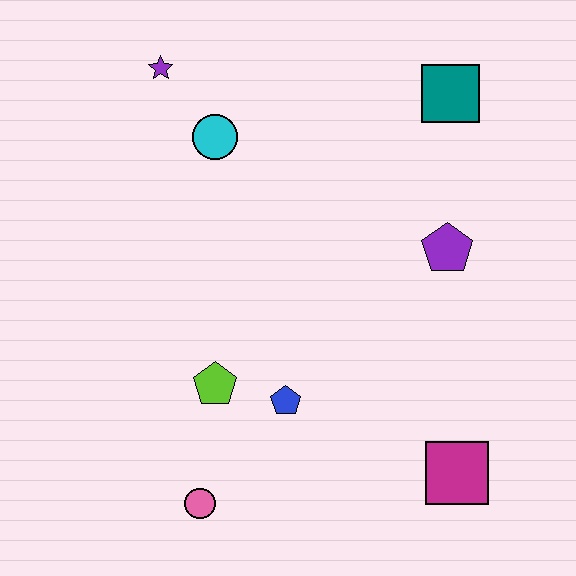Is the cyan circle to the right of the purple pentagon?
No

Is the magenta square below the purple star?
Yes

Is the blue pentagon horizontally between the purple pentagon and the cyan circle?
Yes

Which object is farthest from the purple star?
The magenta square is farthest from the purple star.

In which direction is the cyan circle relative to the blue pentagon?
The cyan circle is above the blue pentagon.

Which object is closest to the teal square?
The purple pentagon is closest to the teal square.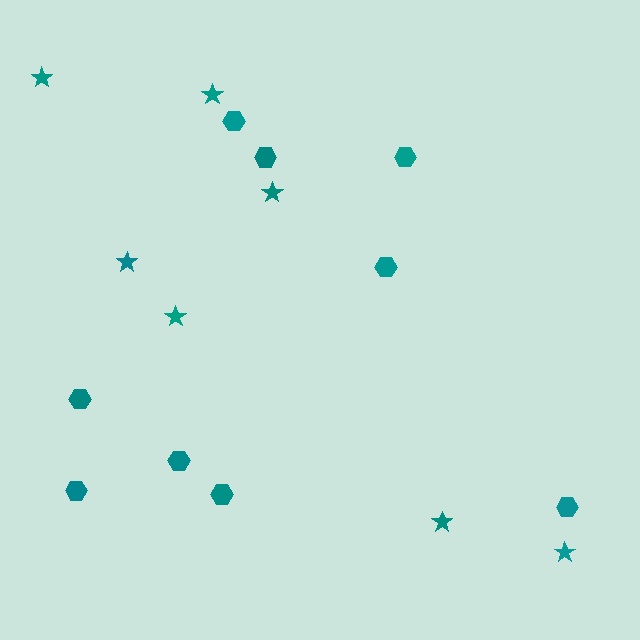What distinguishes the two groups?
There are 2 groups: one group of hexagons (9) and one group of stars (7).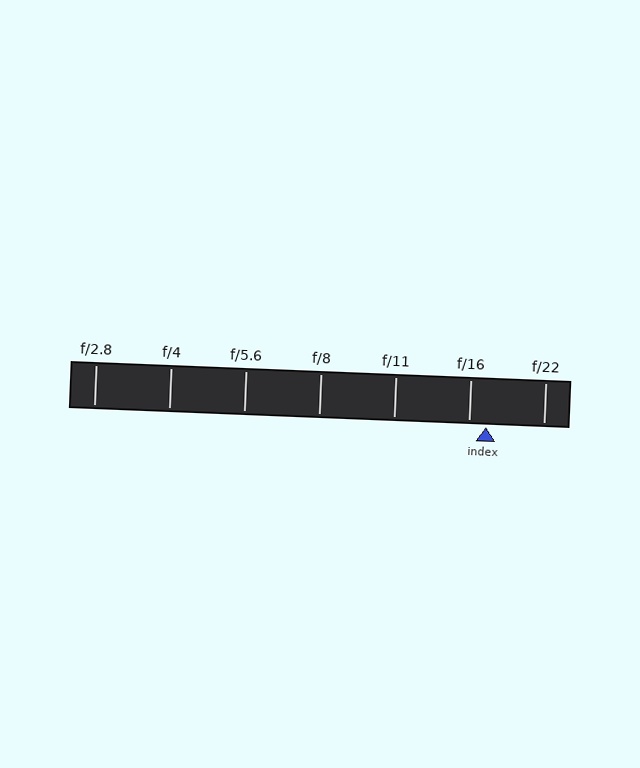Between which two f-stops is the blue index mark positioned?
The index mark is between f/16 and f/22.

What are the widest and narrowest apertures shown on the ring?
The widest aperture shown is f/2.8 and the narrowest is f/22.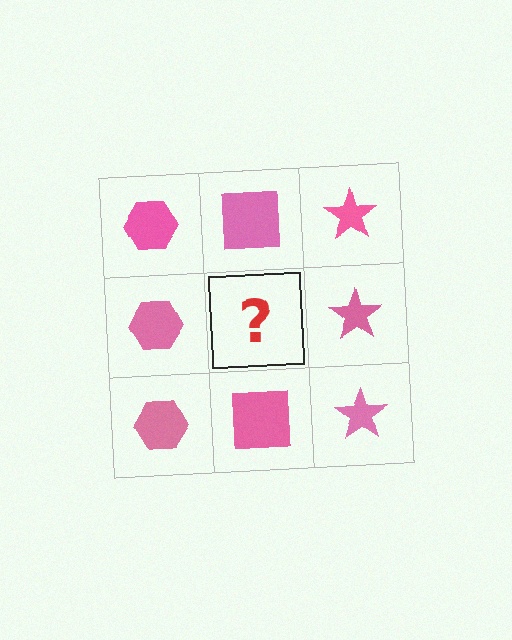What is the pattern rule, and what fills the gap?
The rule is that each column has a consistent shape. The gap should be filled with a pink square.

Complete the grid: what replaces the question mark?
The question mark should be replaced with a pink square.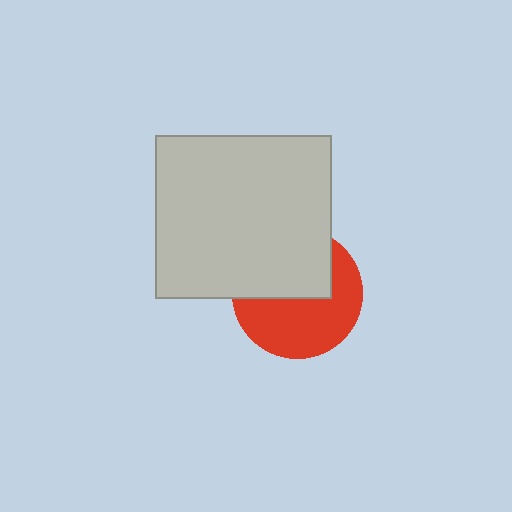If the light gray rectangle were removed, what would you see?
You would see the complete red circle.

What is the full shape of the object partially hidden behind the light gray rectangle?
The partially hidden object is a red circle.